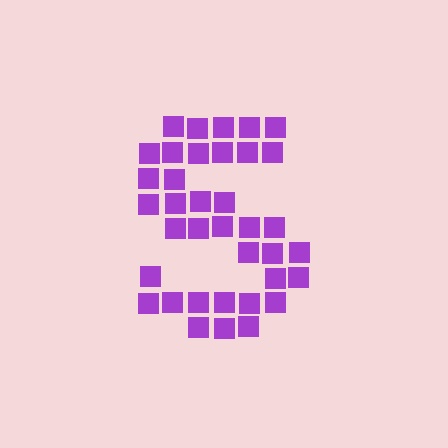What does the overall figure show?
The overall figure shows the letter S.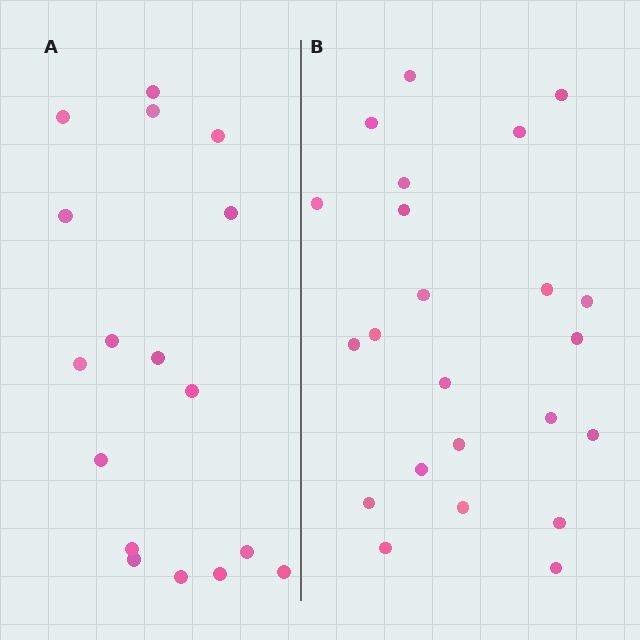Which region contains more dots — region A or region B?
Region B (the right region) has more dots.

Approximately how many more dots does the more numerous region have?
Region B has about 6 more dots than region A.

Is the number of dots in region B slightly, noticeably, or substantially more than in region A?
Region B has noticeably more, but not dramatically so. The ratio is roughly 1.4 to 1.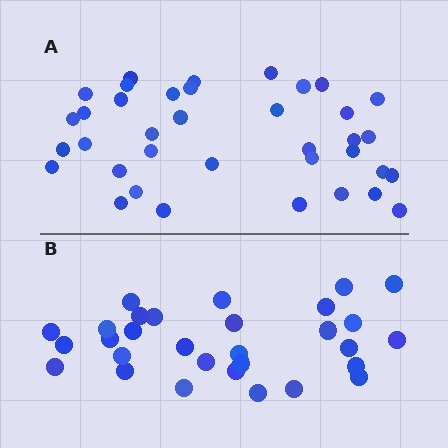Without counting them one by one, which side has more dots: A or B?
Region A (the top region) has more dots.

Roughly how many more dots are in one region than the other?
Region A has roughly 8 or so more dots than region B.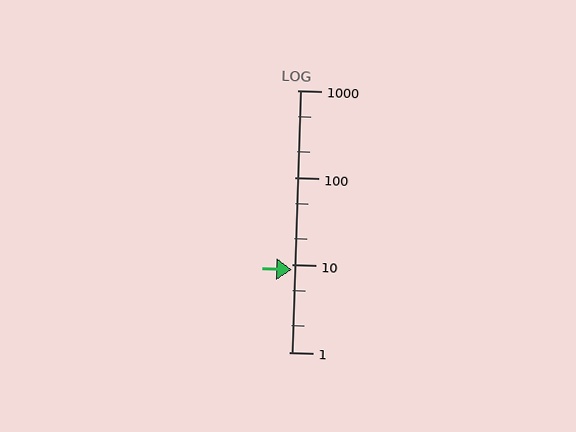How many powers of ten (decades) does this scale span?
The scale spans 3 decades, from 1 to 1000.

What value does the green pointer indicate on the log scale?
The pointer indicates approximately 8.7.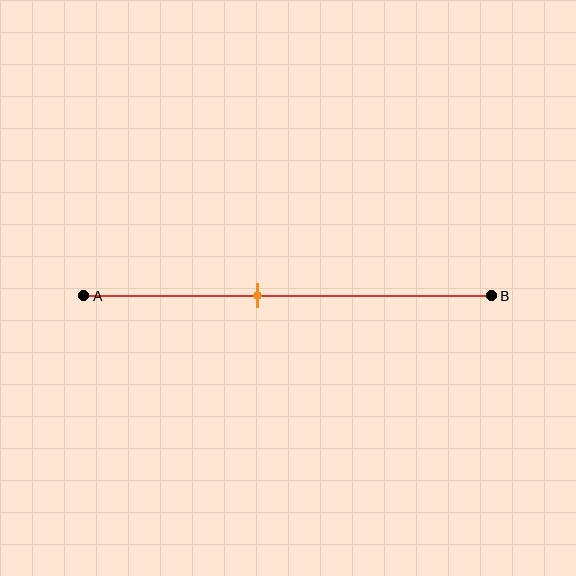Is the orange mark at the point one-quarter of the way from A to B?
No, the mark is at about 45% from A, not at the 25% one-quarter point.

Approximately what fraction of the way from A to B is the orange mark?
The orange mark is approximately 45% of the way from A to B.